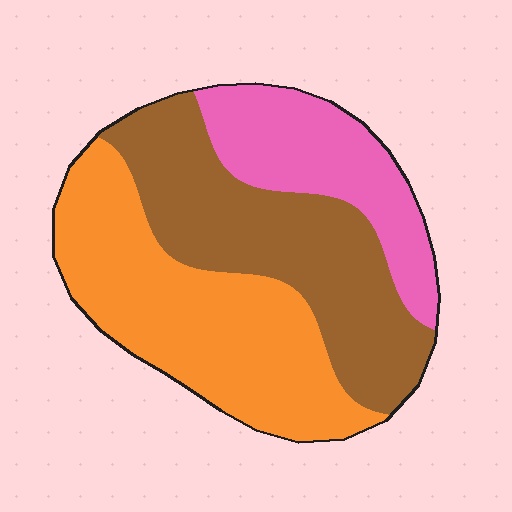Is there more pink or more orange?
Orange.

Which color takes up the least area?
Pink, at roughly 20%.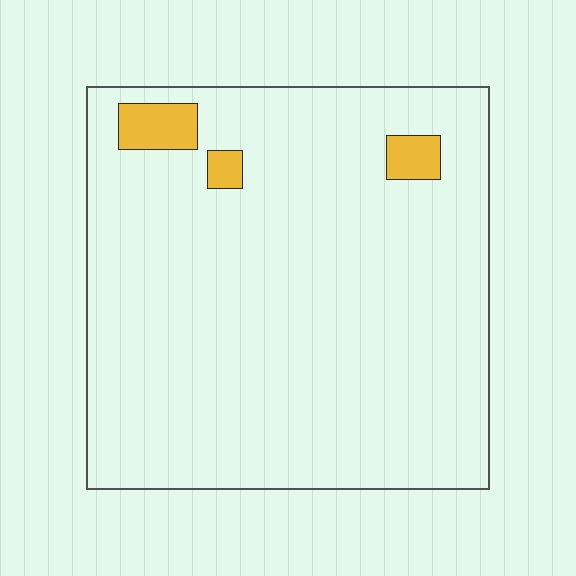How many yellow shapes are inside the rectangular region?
3.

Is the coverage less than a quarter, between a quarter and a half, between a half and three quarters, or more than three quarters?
Less than a quarter.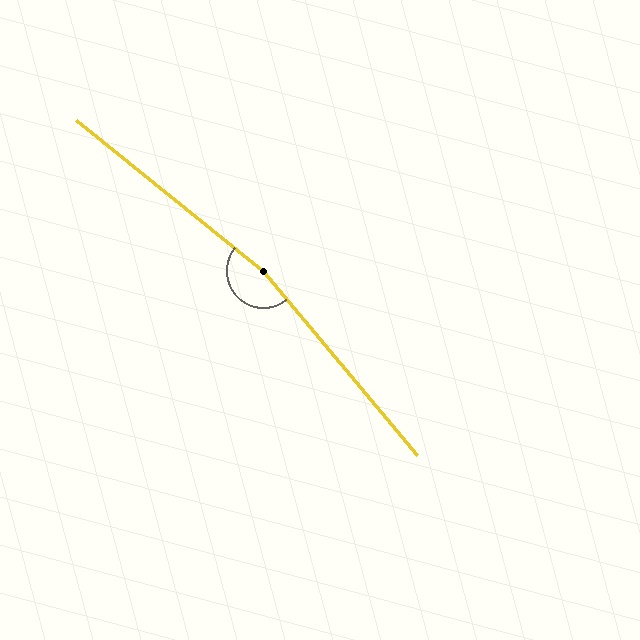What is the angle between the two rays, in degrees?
Approximately 169 degrees.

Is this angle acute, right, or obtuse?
It is obtuse.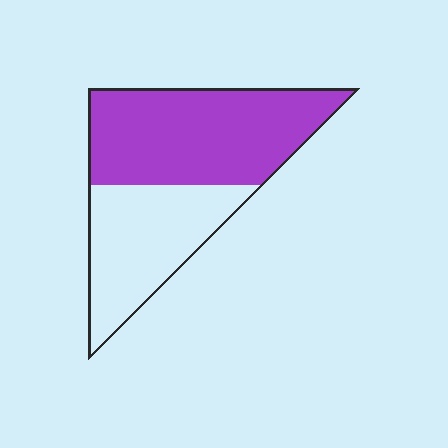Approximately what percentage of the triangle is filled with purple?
Approximately 60%.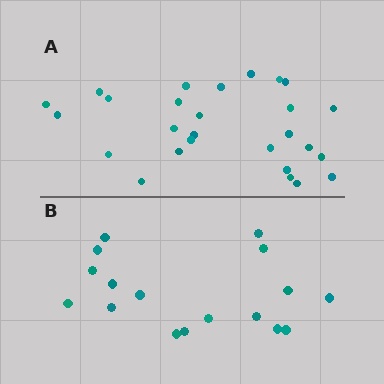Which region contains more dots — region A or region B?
Region A (the top region) has more dots.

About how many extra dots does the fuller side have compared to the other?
Region A has roughly 10 or so more dots than region B.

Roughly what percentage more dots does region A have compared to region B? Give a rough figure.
About 60% more.